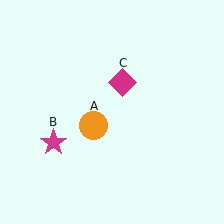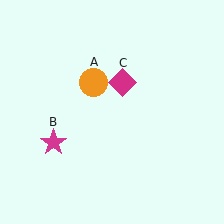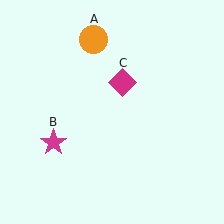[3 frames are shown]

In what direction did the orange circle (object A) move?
The orange circle (object A) moved up.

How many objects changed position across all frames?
1 object changed position: orange circle (object A).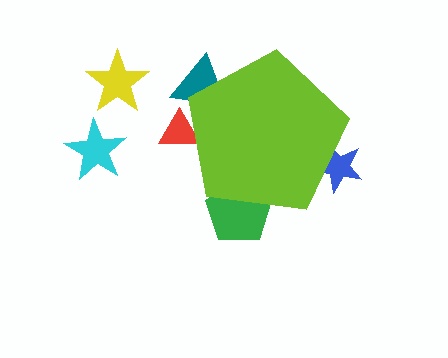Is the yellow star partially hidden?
No, the yellow star is fully visible.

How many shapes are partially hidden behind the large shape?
4 shapes are partially hidden.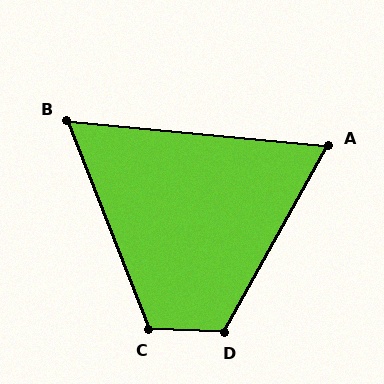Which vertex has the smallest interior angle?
B, at approximately 63 degrees.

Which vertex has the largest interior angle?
D, at approximately 117 degrees.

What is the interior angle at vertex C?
Approximately 114 degrees (obtuse).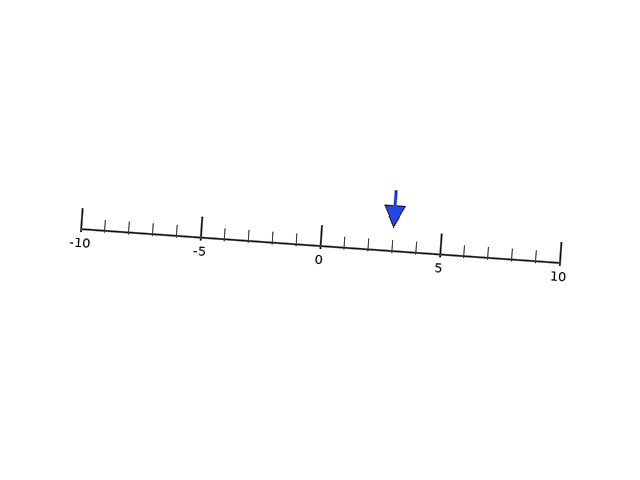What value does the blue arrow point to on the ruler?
The blue arrow points to approximately 3.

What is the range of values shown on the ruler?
The ruler shows values from -10 to 10.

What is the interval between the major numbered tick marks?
The major tick marks are spaced 5 units apart.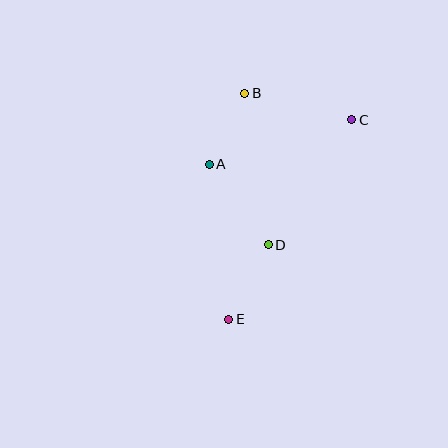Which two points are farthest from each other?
Points C and E are farthest from each other.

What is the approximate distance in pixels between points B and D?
The distance between B and D is approximately 153 pixels.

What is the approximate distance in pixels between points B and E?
The distance between B and E is approximately 226 pixels.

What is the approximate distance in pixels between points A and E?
The distance between A and E is approximately 156 pixels.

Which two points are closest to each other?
Points A and B are closest to each other.